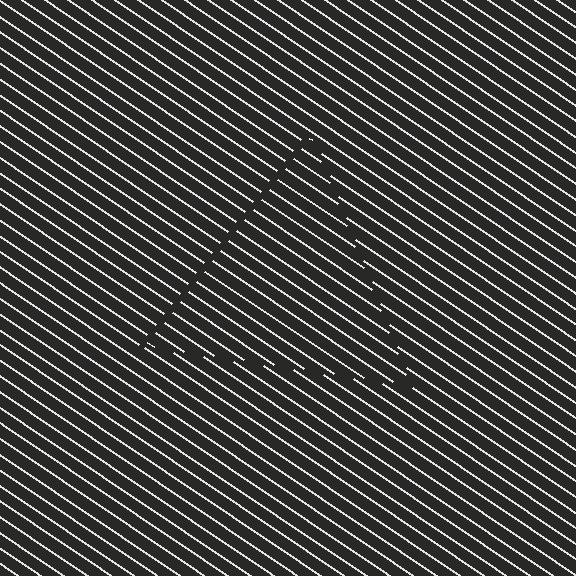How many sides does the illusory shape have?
3 sides — the line-ends trace a triangle.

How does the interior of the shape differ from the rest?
The interior of the shape contains the same grating, shifted by half a period — the contour is defined by the phase discontinuity where line-ends from the inner and outer gratings abut.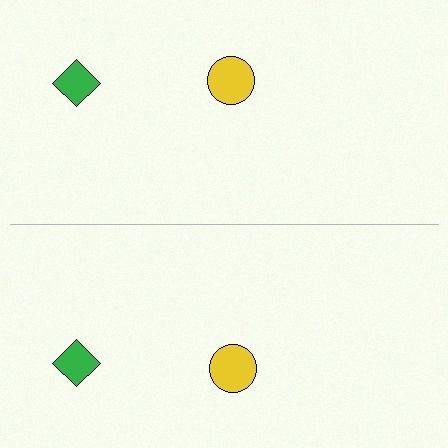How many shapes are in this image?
There are 4 shapes in this image.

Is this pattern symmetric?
Yes, this pattern has bilateral (reflection) symmetry.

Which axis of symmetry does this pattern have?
The pattern has a horizontal axis of symmetry running through the center of the image.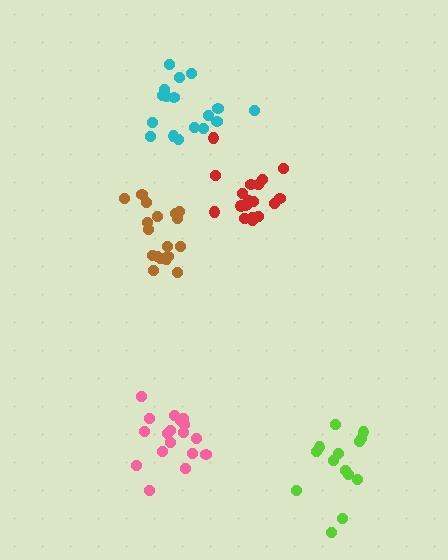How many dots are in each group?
Group 1: 18 dots, Group 2: 18 dots, Group 3: 18 dots, Group 4: 14 dots, Group 5: 17 dots (85 total).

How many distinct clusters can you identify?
There are 5 distinct clusters.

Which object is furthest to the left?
The brown cluster is leftmost.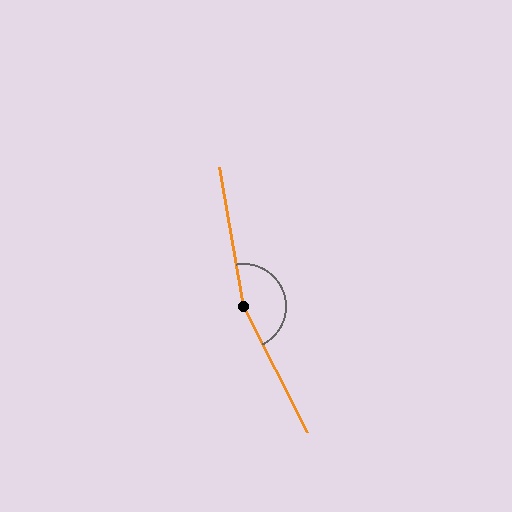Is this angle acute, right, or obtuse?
It is obtuse.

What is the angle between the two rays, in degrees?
Approximately 163 degrees.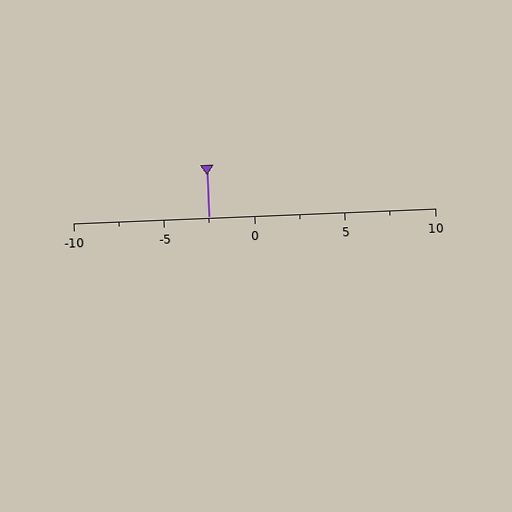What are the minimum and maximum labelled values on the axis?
The axis runs from -10 to 10.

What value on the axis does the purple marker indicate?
The marker indicates approximately -2.5.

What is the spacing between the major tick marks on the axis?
The major ticks are spaced 5 apart.